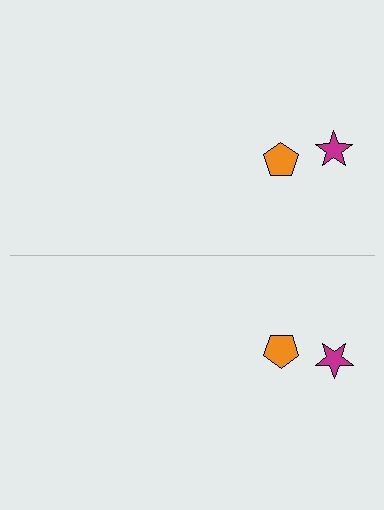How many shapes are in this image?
There are 4 shapes in this image.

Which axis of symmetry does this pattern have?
The pattern has a horizontal axis of symmetry running through the center of the image.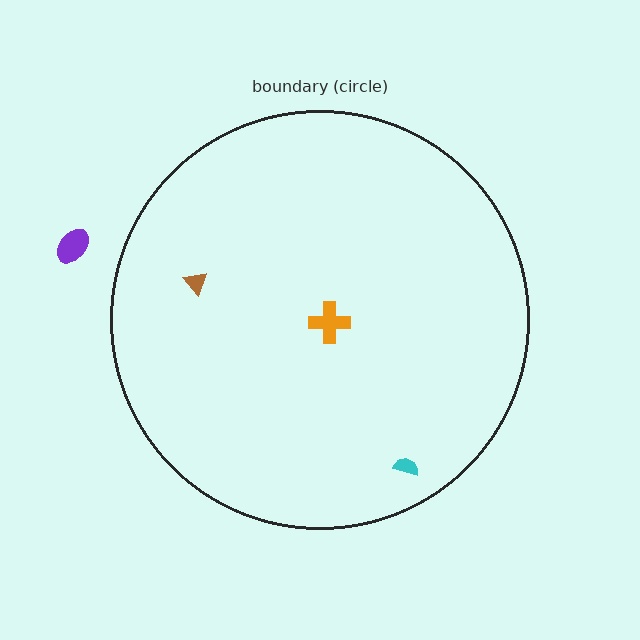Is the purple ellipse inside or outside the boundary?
Outside.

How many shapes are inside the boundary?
3 inside, 1 outside.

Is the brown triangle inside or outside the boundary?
Inside.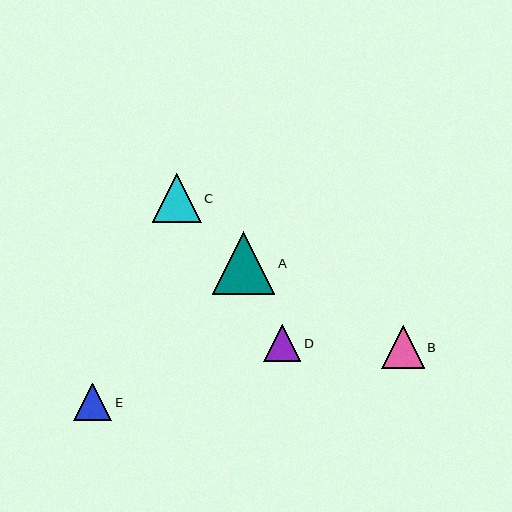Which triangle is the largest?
Triangle A is the largest with a size of approximately 63 pixels.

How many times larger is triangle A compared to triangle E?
Triangle A is approximately 1.7 times the size of triangle E.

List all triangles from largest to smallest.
From largest to smallest: A, C, B, E, D.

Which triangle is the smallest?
Triangle D is the smallest with a size of approximately 37 pixels.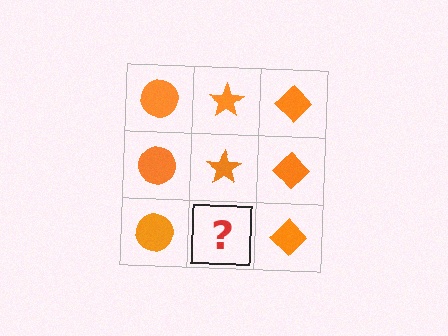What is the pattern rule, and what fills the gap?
The rule is that each column has a consistent shape. The gap should be filled with an orange star.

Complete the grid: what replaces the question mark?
The question mark should be replaced with an orange star.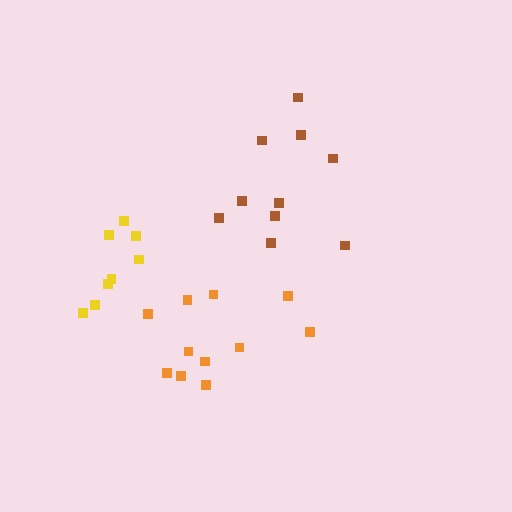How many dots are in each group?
Group 1: 11 dots, Group 2: 10 dots, Group 3: 8 dots (29 total).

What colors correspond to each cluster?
The clusters are colored: orange, brown, yellow.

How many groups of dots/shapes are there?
There are 3 groups.